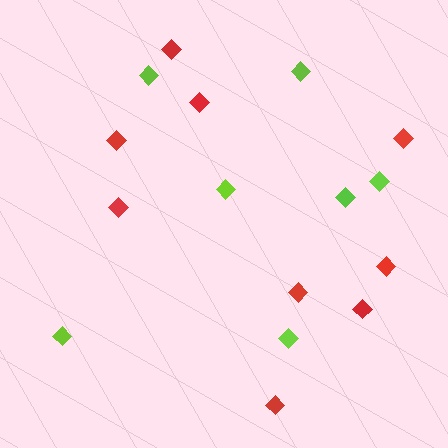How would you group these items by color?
There are 2 groups: one group of red diamonds (9) and one group of lime diamonds (7).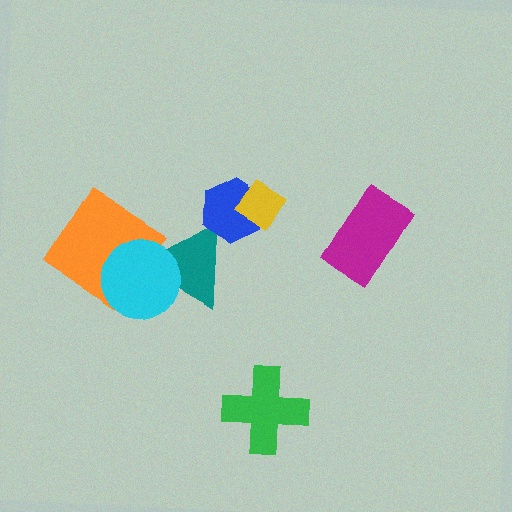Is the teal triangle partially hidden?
Yes, it is partially covered by another shape.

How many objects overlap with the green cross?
0 objects overlap with the green cross.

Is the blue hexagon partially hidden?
Yes, it is partially covered by another shape.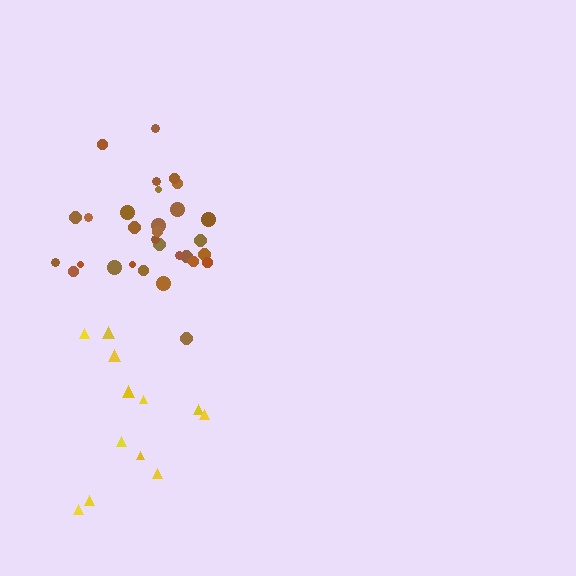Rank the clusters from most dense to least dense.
brown, yellow.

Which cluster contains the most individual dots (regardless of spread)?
Brown (30).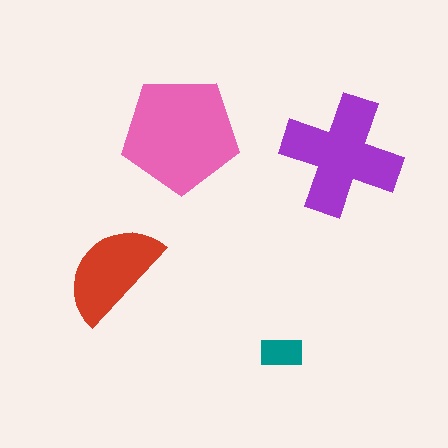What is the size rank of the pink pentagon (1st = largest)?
1st.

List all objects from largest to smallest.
The pink pentagon, the purple cross, the red semicircle, the teal rectangle.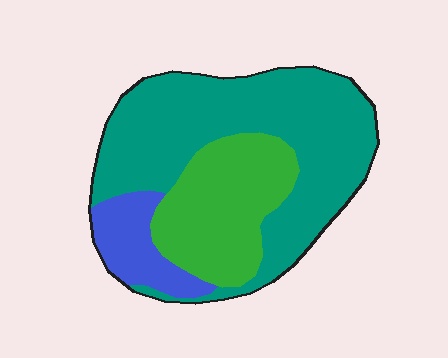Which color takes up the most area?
Teal, at roughly 60%.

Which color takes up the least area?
Blue, at roughly 15%.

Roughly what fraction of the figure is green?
Green takes up about one quarter (1/4) of the figure.